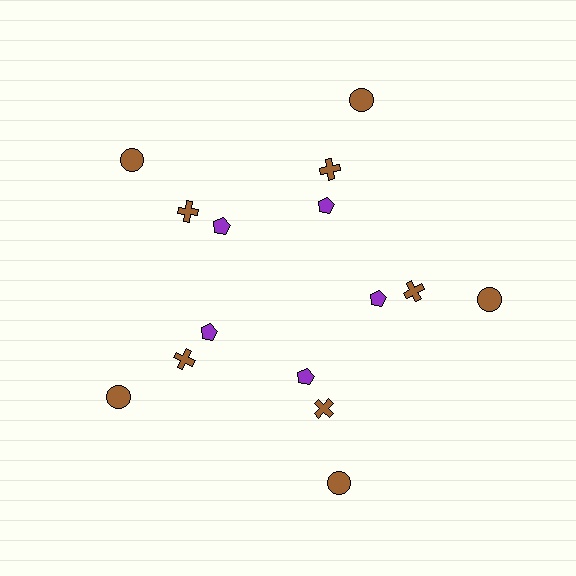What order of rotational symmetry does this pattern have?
This pattern has 5-fold rotational symmetry.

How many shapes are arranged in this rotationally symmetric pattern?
There are 15 shapes, arranged in 5 groups of 3.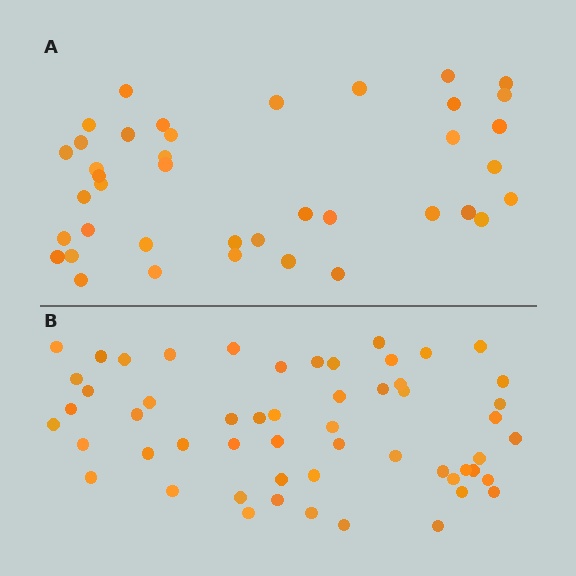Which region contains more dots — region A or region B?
Region B (the bottom region) has more dots.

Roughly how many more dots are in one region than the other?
Region B has approximately 15 more dots than region A.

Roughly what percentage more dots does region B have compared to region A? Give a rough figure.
About 40% more.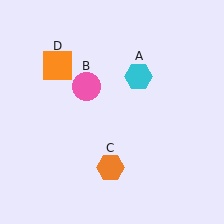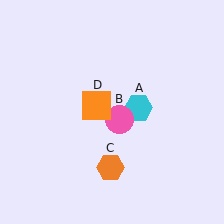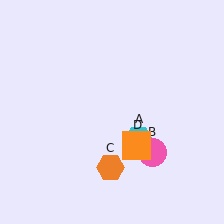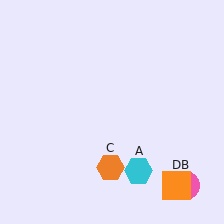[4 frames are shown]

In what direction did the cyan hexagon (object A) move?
The cyan hexagon (object A) moved down.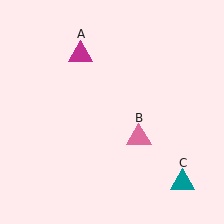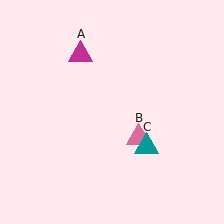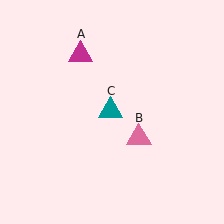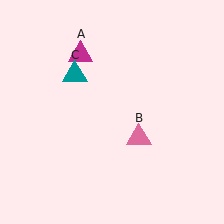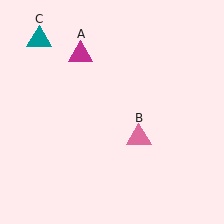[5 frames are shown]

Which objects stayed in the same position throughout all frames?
Magenta triangle (object A) and pink triangle (object B) remained stationary.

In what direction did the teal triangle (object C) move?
The teal triangle (object C) moved up and to the left.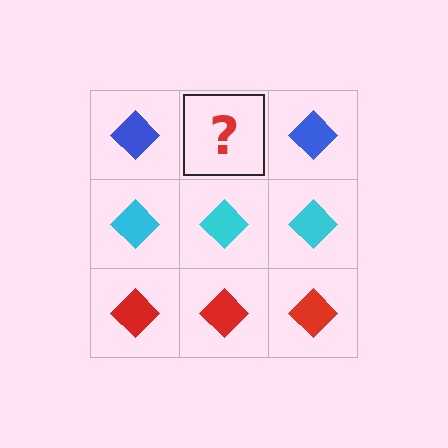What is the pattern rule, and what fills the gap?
The rule is that each row has a consistent color. The gap should be filled with a blue diamond.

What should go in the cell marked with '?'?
The missing cell should contain a blue diamond.